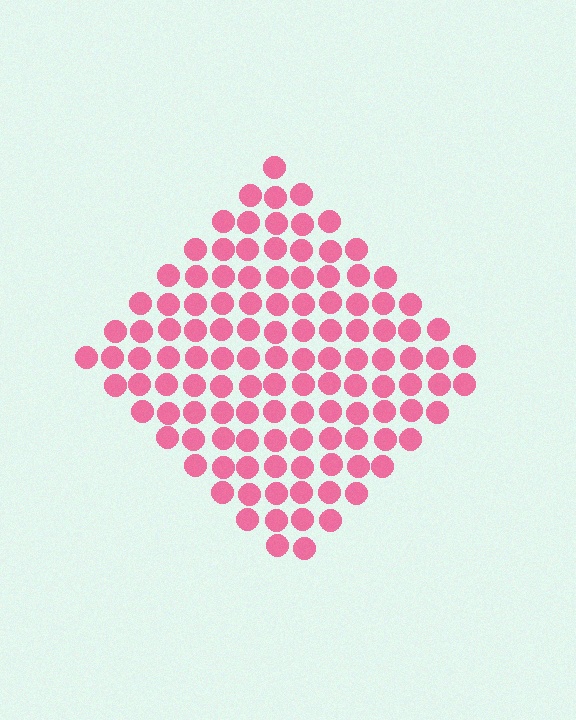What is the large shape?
The large shape is a diamond.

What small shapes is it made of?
It is made of small circles.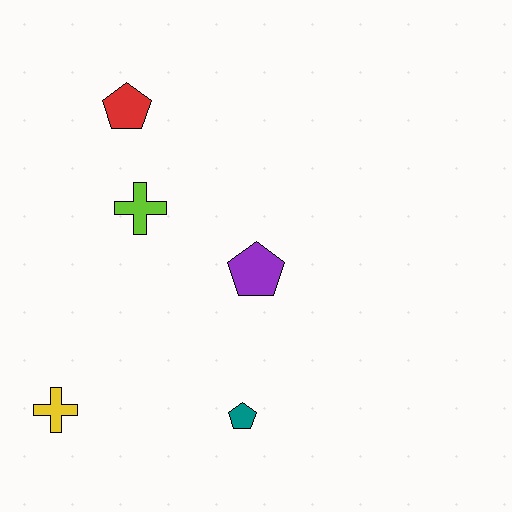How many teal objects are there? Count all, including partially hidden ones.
There is 1 teal object.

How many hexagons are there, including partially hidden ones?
There are no hexagons.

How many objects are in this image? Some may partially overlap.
There are 5 objects.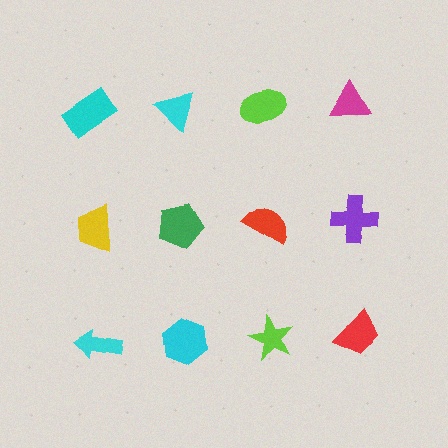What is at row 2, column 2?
A green pentagon.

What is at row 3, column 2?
A cyan hexagon.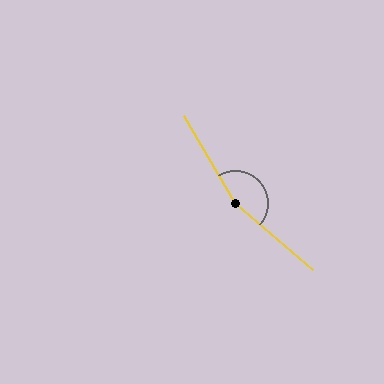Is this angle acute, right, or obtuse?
It is obtuse.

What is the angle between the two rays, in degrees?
Approximately 161 degrees.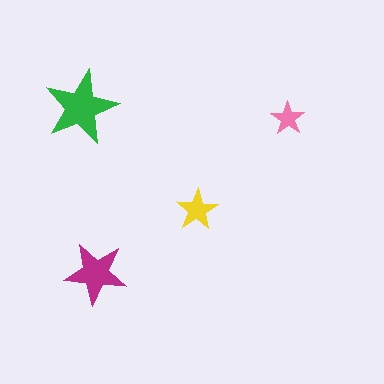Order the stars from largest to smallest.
the green one, the magenta one, the yellow one, the pink one.